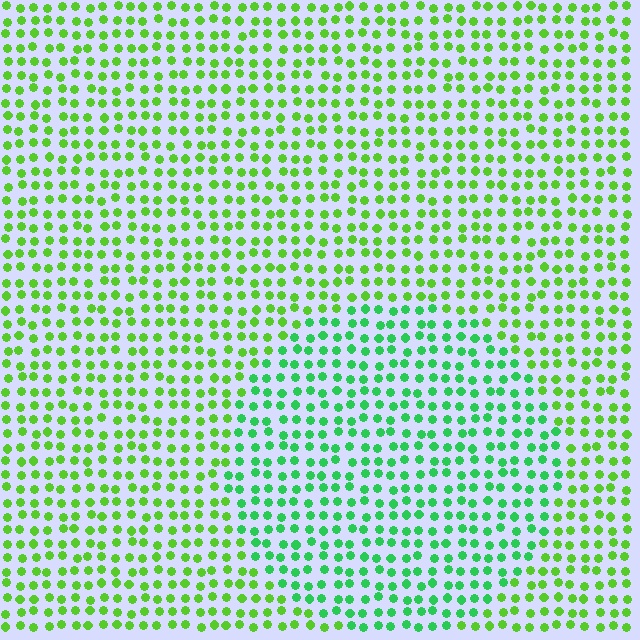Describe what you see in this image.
The image is filled with small lime elements in a uniform arrangement. A circle-shaped region is visible where the elements are tinted to a slightly different hue, forming a subtle color boundary.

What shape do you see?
I see a circle.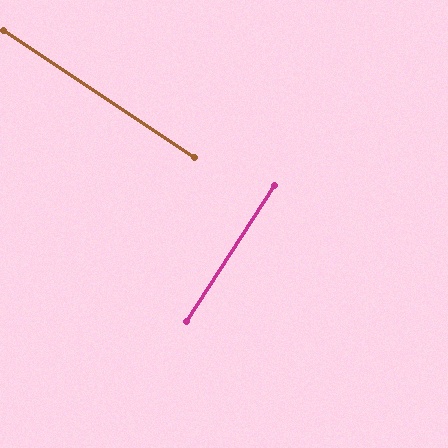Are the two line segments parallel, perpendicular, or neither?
Perpendicular — they meet at approximately 89°.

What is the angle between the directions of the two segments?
Approximately 89 degrees.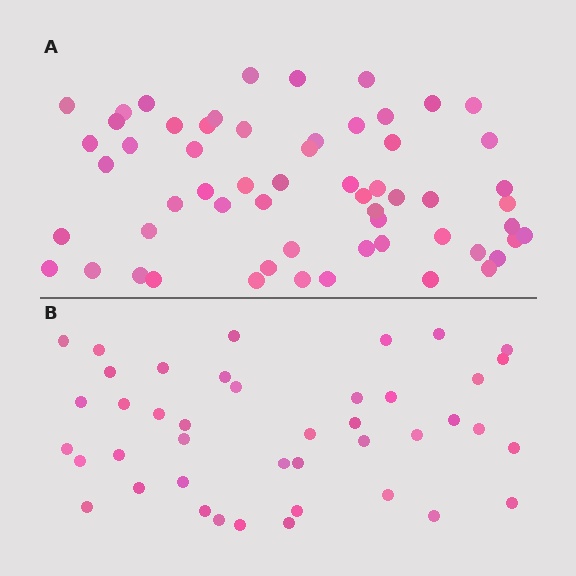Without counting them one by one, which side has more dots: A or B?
Region A (the top region) has more dots.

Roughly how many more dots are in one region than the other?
Region A has approximately 15 more dots than region B.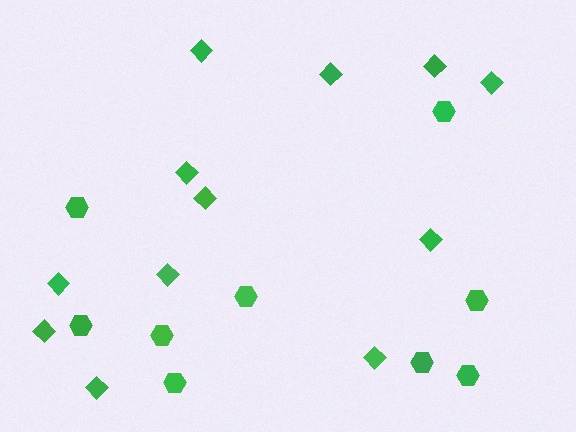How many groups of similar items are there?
There are 2 groups: one group of diamonds (12) and one group of hexagons (9).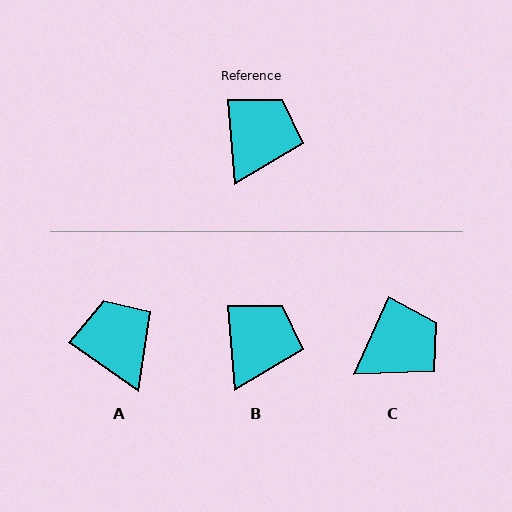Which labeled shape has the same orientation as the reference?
B.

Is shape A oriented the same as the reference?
No, it is off by about 51 degrees.